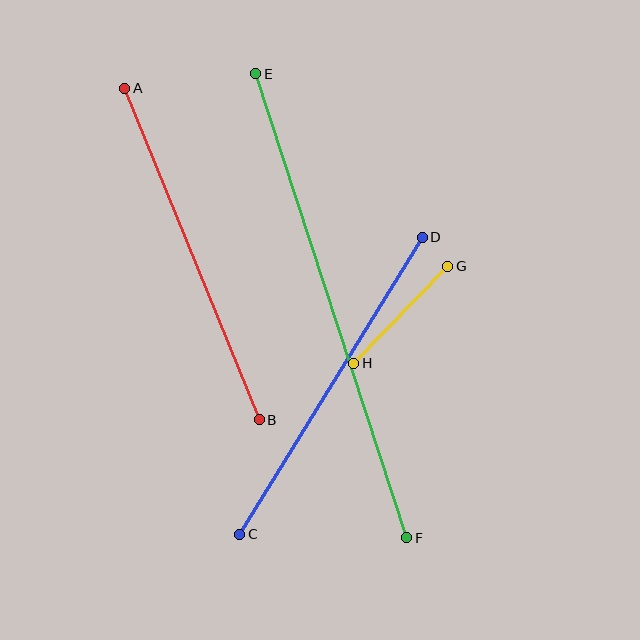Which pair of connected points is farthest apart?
Points E and F are farthest apart.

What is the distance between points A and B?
The distance is approximately 357 pixels.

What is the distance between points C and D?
The distance is approximately 349 pixels.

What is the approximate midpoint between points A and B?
The midpoint is at approximately (192, 254) pixels.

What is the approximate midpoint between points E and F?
The midpoint is at approximately (331, 306) pixels.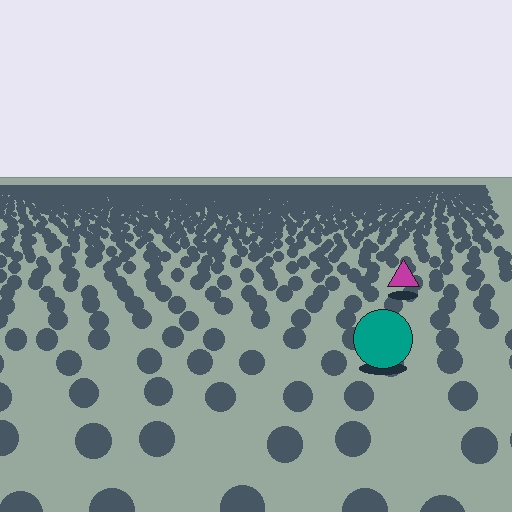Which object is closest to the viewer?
The teal circle is closest. The texture marks near it are larger and more spread out.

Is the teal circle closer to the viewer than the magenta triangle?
Yes. The teal circle is closer — you can tell from the texture gradient: the ground texture is coarser near it.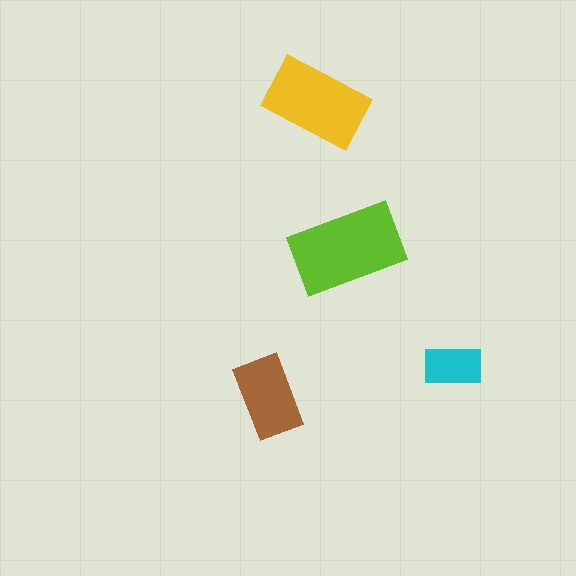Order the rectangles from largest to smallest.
the lime one, the yellow one, the brown one, the cyan one.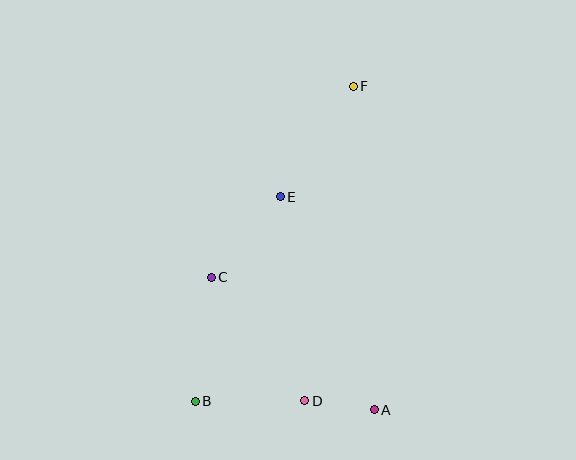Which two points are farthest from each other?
Points B and F are farthest from each other.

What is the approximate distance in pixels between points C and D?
The distance between C and D is approximately 155 pixels.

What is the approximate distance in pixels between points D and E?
The distance between D and E is approximately 206 pixels.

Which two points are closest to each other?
Points A and D are closest to each other.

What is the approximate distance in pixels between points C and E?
The distance between C and E is approximately 106 pixels.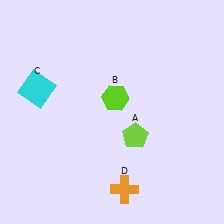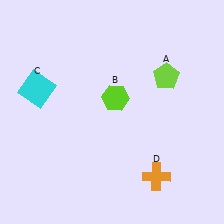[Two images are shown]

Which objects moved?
The objects that moved are: the lime pentagon (A), the orange cross (D).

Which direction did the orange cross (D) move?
The orange cross (D) moved right.